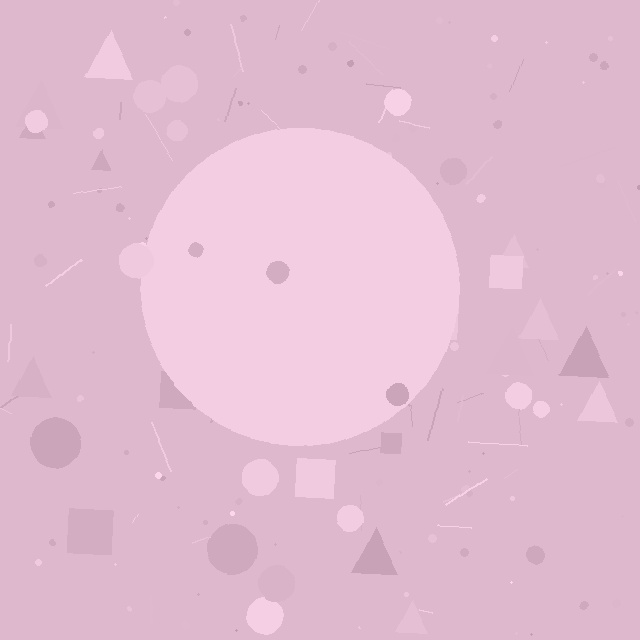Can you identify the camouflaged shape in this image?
The camouflaged shape is a circle.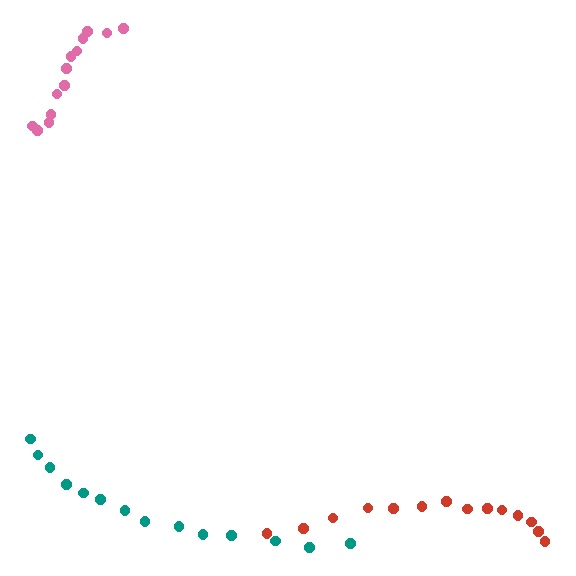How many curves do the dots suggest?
There are 3 distinct paths.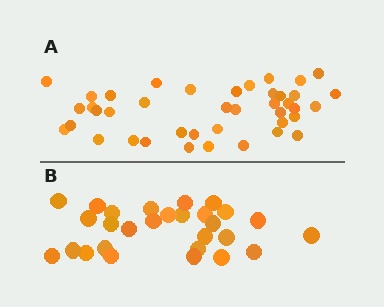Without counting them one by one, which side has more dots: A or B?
Region A (the top region) has more dots.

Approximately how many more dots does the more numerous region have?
Region A has approximately 15 more dots than region B.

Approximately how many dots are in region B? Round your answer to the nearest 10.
About 30 dots. (The exact count is 28, which rounds to 30.)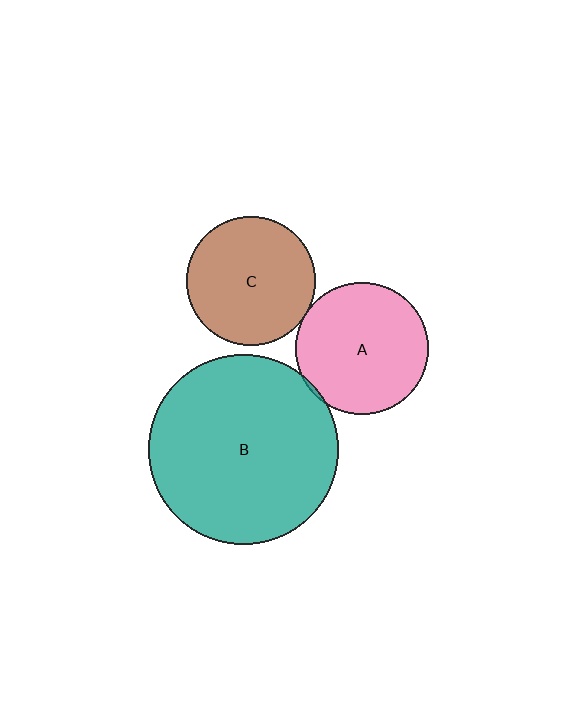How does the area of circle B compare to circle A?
Approximately 2.1 times.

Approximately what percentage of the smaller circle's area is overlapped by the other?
Approximately 5%.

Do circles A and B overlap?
Yes.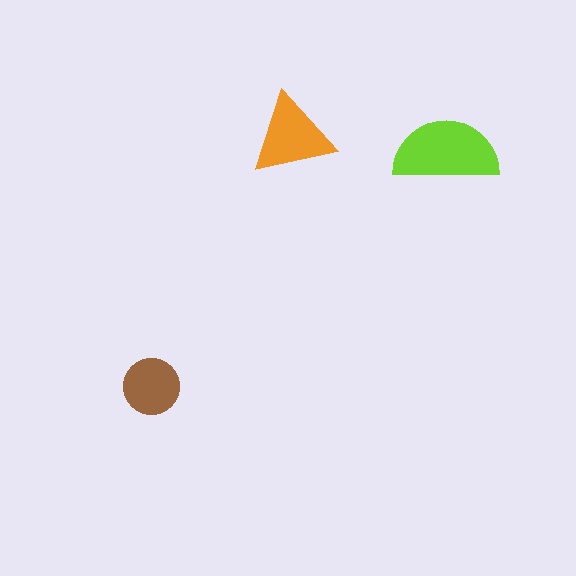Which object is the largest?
The lime semicircle.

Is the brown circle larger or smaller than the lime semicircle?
Smaller.